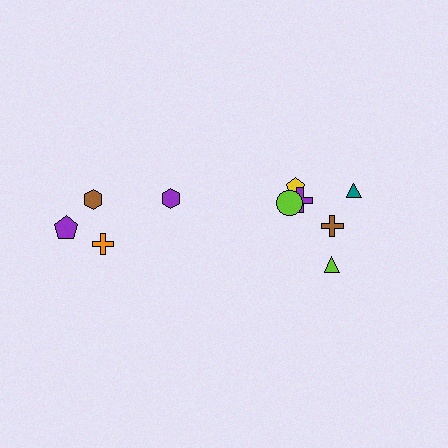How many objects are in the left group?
There are 4 objects.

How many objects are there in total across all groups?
There are 10 objects.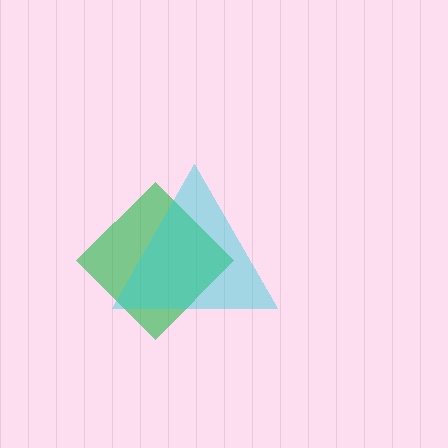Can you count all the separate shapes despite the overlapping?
Yes, there are 2 separate shapes.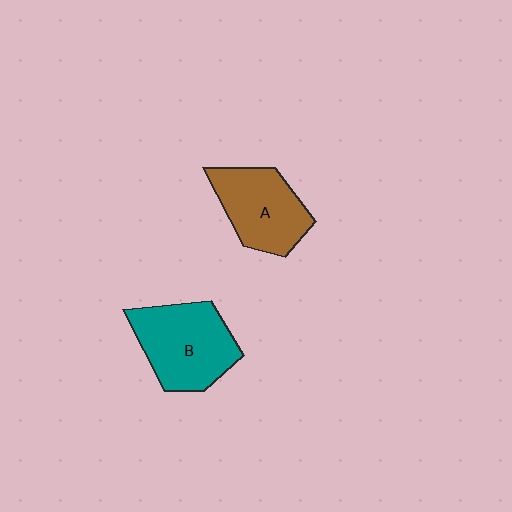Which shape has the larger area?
Shape B (teal).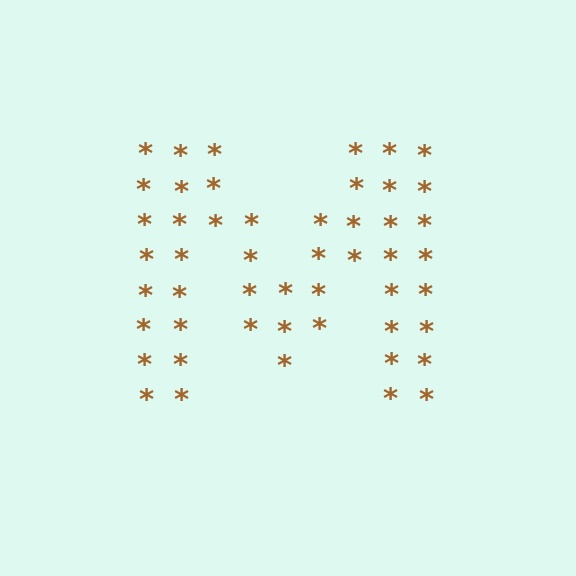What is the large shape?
The large shape is the letter M.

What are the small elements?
The small elements are asterisks.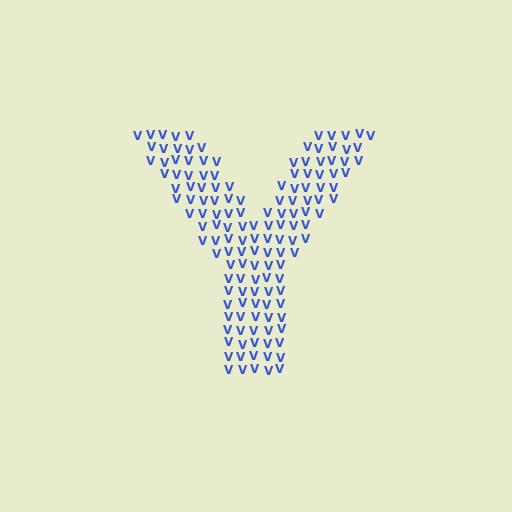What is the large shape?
The large shape is the letter Y.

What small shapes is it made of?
It is made of small letter V's.